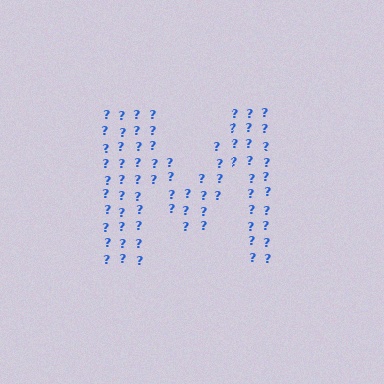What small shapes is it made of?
It is made of small question marks.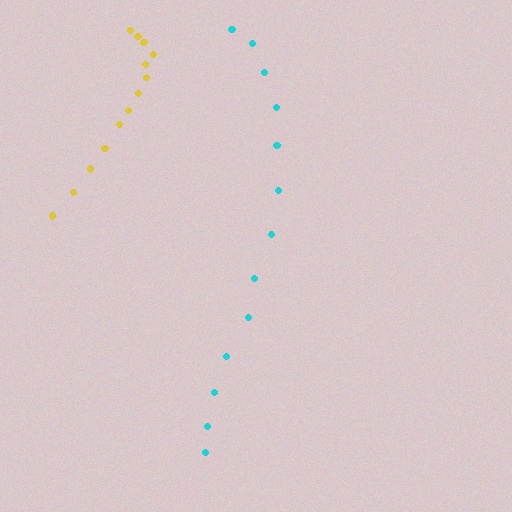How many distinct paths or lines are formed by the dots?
There are 2 distinct paths.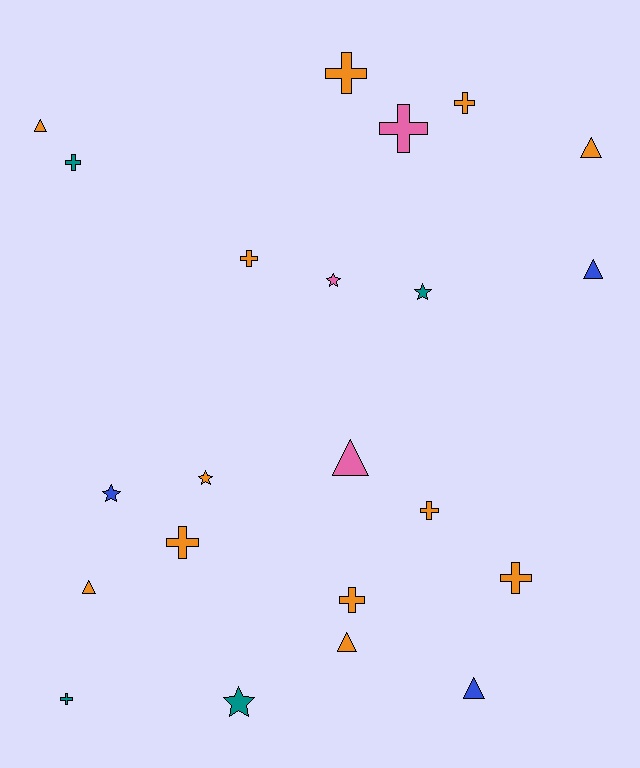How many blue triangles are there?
There are 2 blue triangles.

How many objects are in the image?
There are 22 objects.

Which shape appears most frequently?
Cross, with 10 objects.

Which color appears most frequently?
Orange, with 12 objects.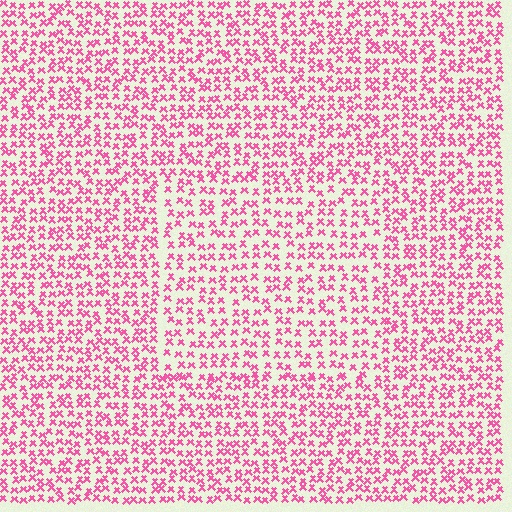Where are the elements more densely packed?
The elements are more densely packed outside the rectangle boundary.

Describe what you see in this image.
The image contains small pink elements arranged at two different densities. A rectangle-shaped region is visible where the elements are less densely packed than the surrounding area.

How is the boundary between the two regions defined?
The boundary is defined by a change in element density (approximately 1.4x ratio). All elements are the same color, size, and shape.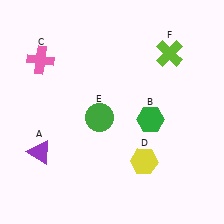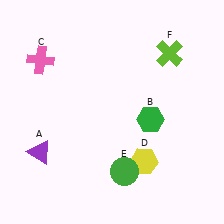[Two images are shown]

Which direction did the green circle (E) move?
The green circle (E) moved down.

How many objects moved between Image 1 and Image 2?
1 object moved between the two images.